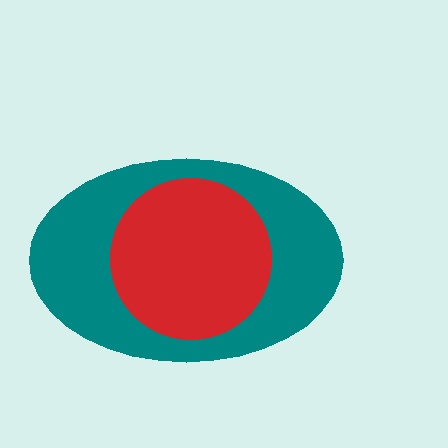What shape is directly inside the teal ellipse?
The red circle.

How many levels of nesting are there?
2.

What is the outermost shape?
The teal ellipse.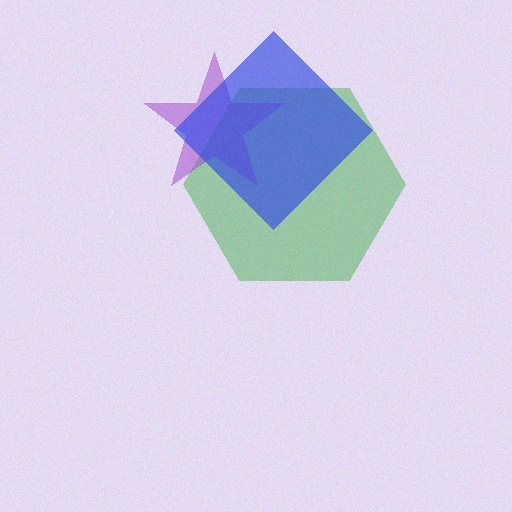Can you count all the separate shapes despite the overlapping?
Yes, there are 3 separate shapes.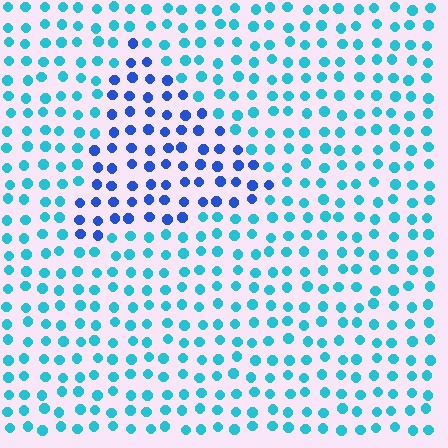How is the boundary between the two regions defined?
The boundary is defined purely by a slight shift in hue (about 39 degrees). Spacing, size, and orientation are identical on both sides.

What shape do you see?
I see a triangle.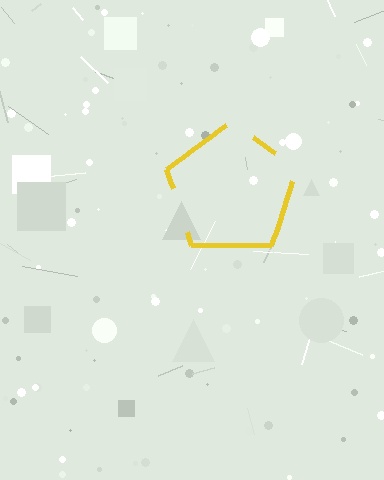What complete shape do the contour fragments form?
The contour fragments form a pentagon.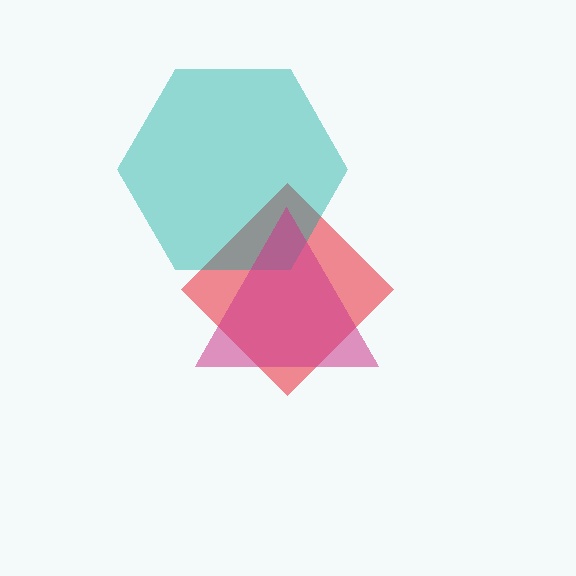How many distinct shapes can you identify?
There are 3 distinct shapes: a red diamond, a teal hexagon, a magenta triangle.